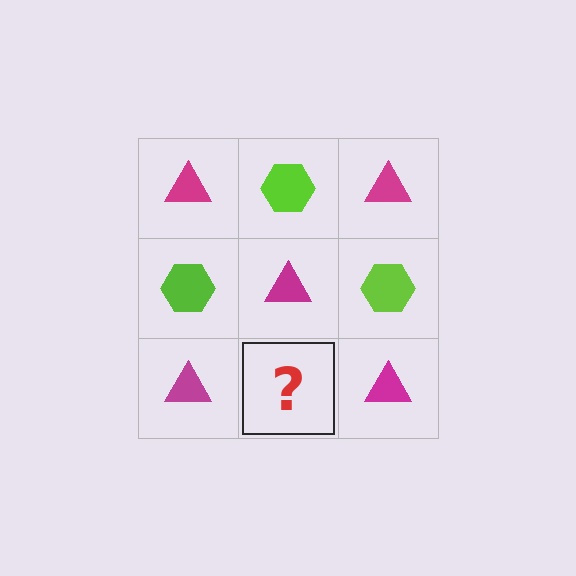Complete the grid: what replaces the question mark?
The question mark should be replaced with a lime hexagon.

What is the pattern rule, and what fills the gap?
The rule is that it alternates magenta triangle and lime hexagon in a checkerboard pattern. The gap should be filled with a lime hexagon.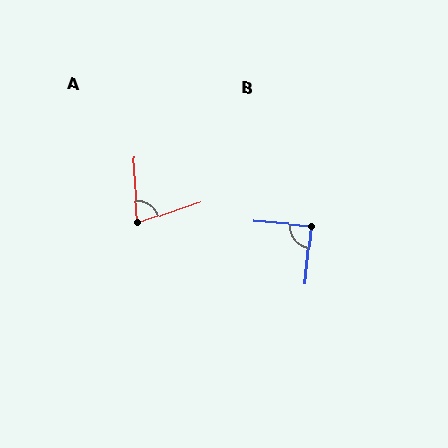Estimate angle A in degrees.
Approximately 75 degrees.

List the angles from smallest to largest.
A (75°), B (89°).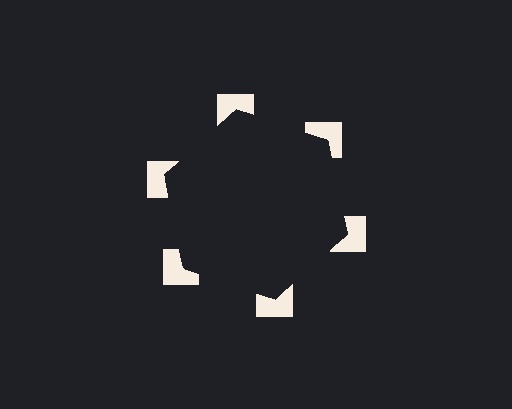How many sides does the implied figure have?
6 sides.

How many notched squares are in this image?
There are 6 — one at each vertex of the illusory hexagon.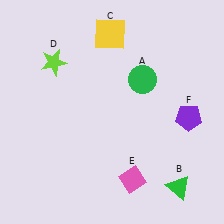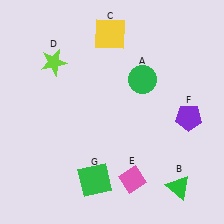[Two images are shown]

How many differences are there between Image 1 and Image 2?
There is 1 difference between the two images.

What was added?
A green square (G) was added in Image 2.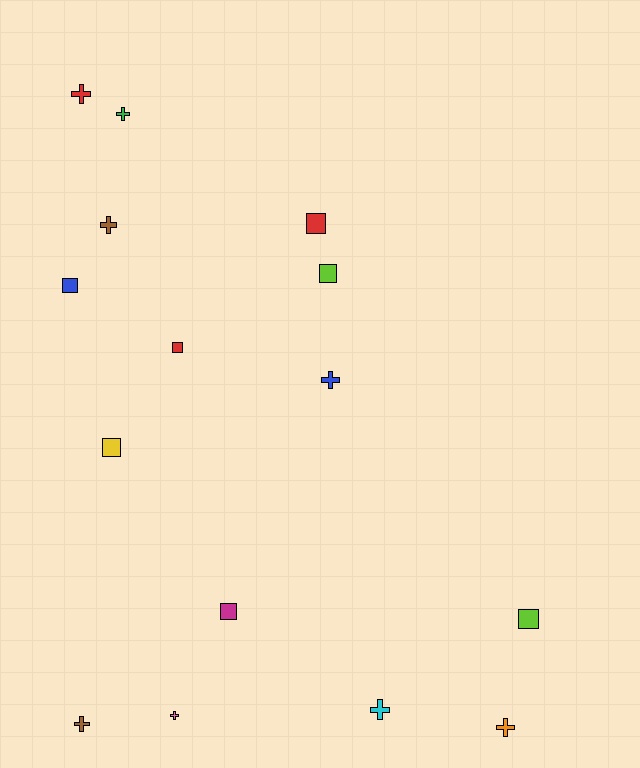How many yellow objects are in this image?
There is 1 yellow object.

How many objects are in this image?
There are 15 objects.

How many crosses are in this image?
There are 8 crosses.